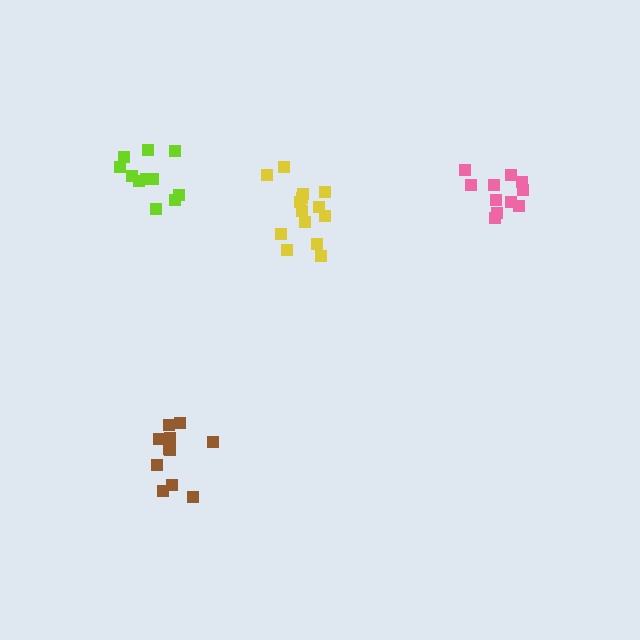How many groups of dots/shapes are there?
There are 4 groups.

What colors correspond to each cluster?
The clusters are colored: yellow, pink, brown, lime.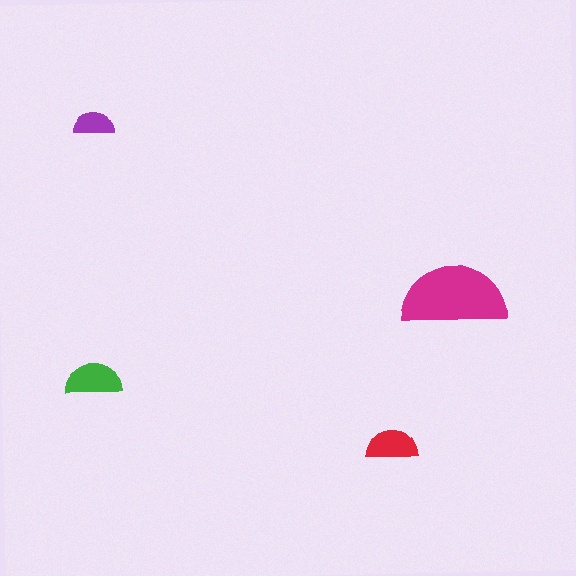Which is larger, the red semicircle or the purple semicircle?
The red one.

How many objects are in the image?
There are 4 objects in the image.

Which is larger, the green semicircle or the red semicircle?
The green one.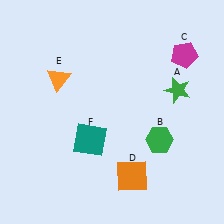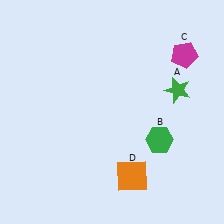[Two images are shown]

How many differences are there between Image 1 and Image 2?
There are 2 differences between the two images.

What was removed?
The teal square (F), the orange triangle (E) were removed in Image 2.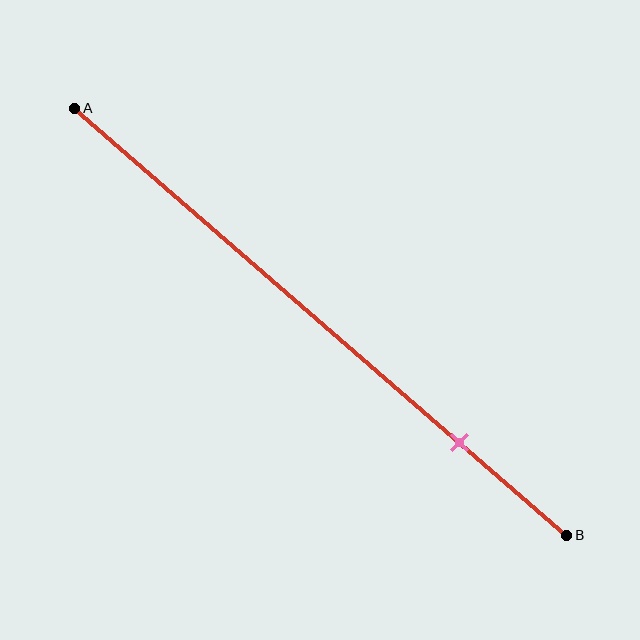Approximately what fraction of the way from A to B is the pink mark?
The pink mark is approximately 80% of the way from A to B.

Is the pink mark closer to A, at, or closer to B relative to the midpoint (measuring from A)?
The pink mark is closer to point B than the midpoint of segment AB.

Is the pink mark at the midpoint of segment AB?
No, the mark is at about 80% from A, not at the 50% midpoint.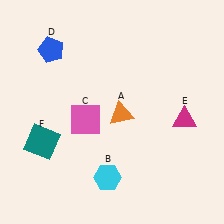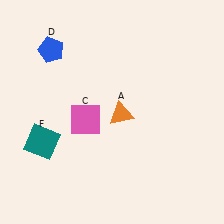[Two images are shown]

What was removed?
The cyan hexagon (B), the magenta triangle (E) were removed in Image 2.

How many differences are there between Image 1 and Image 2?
There are 2 differences between the two images.